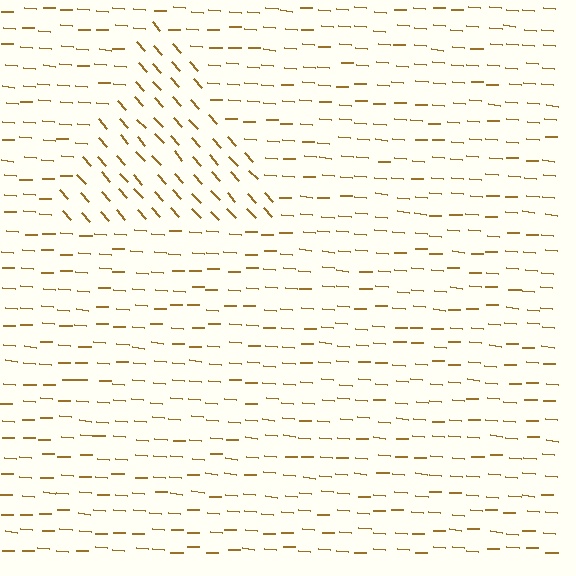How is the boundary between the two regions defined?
The boundary is defined purely by a change in line orientation (approximately 45 degrees difference). All lines are the same color and thickness.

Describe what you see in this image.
The image is filled with small brown line segments. A triangle region in the image has lines oriented differently from the surrounding lines, creating a visible texture boundary.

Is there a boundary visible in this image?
Yes, there is a texture boundary formed by a change in line orientation.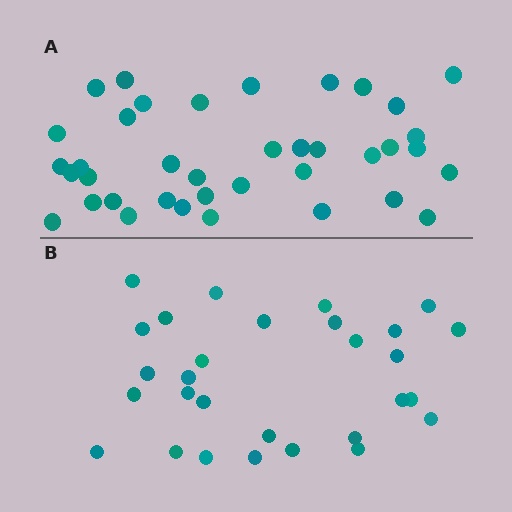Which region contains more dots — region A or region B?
Region A (the top region) has more dots.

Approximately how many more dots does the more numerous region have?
Region A has roughly 8 or so more dots than region B.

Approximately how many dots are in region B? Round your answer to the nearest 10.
About 30 dots. (The exact count is 29, which rounds to 30.)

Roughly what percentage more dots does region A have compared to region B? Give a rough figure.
About 30% more.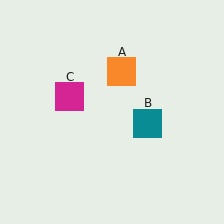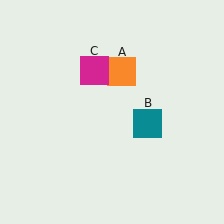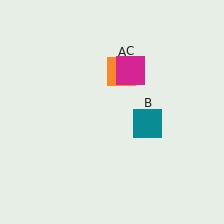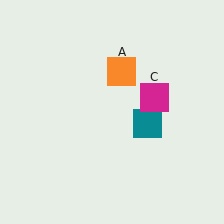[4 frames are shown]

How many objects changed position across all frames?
1 object changed position: magenta square (object C).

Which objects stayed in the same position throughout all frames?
Orange square (object A) and teal square (object B) remained stationary.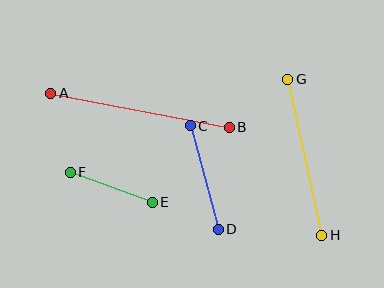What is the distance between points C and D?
The distance is approximately 107 pixels.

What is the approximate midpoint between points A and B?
The midpoint is at approximately (140, 110) pixels.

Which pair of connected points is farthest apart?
Points A and B are farthest apart.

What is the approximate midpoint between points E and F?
The midpoint is at approximately (111, 187) pixels.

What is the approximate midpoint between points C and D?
The midpoint is at approximately (204, 177) pixels.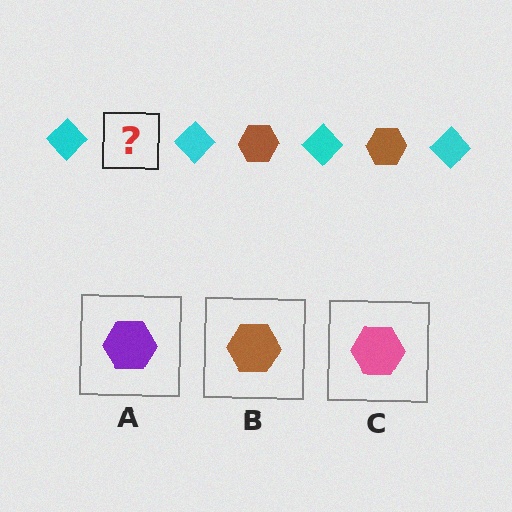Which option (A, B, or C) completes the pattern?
B.